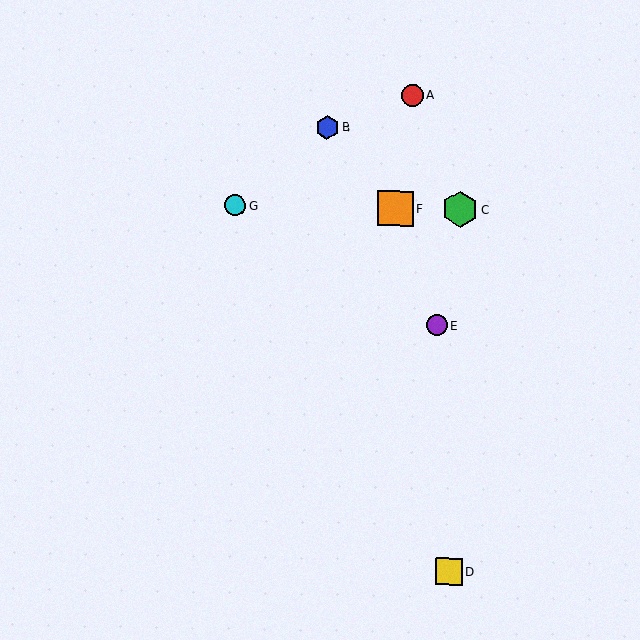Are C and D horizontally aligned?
No, C is at y≈210 and D is at y≈571.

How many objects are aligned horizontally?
3 objects (C, F, G) are aligned horizontally.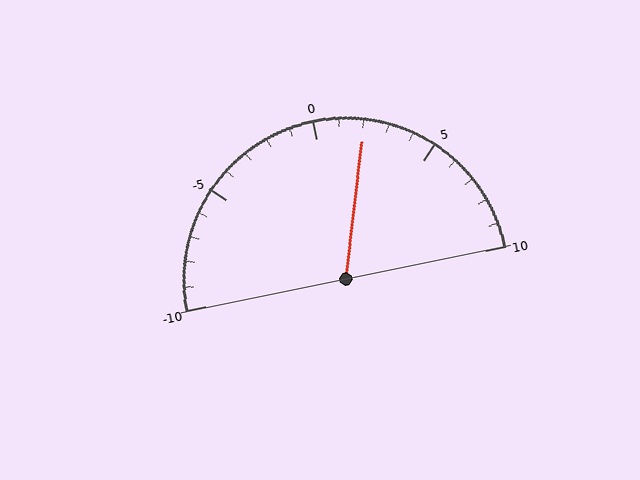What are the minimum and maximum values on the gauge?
The gauge ranges from -10 to 10.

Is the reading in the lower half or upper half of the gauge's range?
The reading is in the upper half of the range (-10 to 10).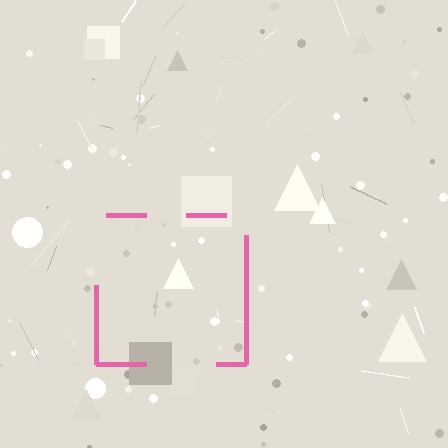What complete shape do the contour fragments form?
The contour fragments form a square.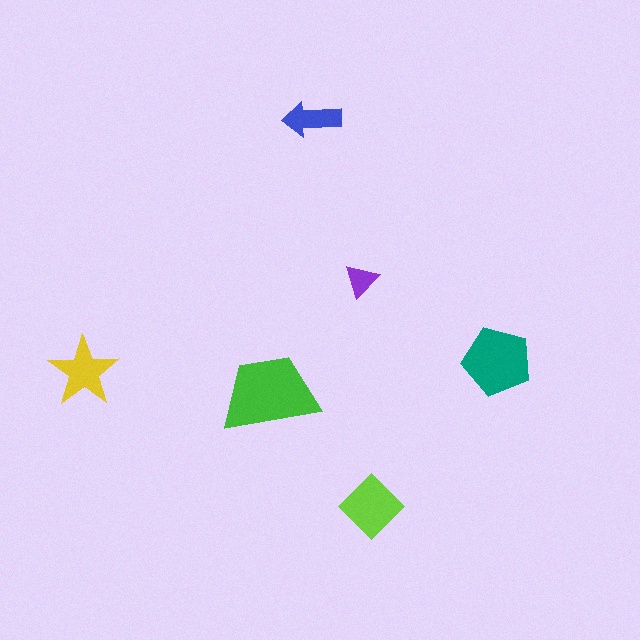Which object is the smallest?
The purple triangle.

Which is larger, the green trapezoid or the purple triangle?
The green trapezoid.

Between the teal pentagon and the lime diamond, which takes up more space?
The teal pentagon.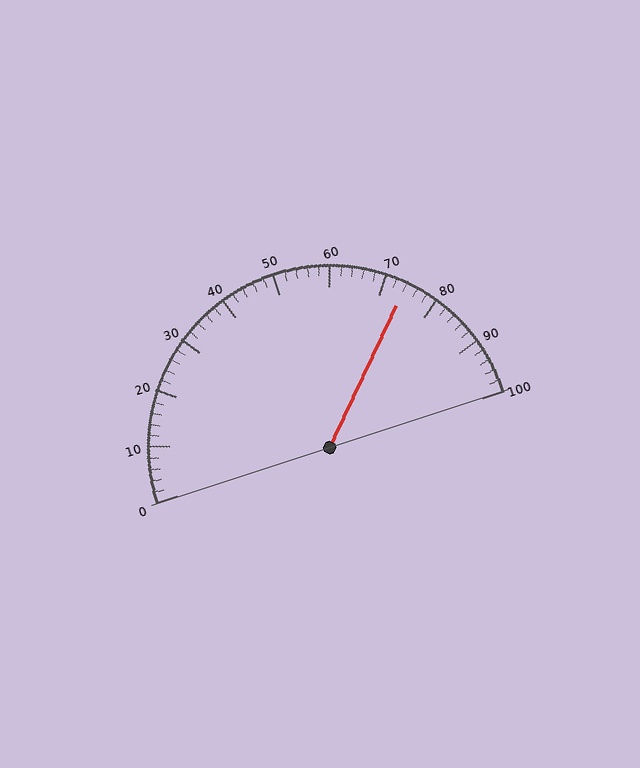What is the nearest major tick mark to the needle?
The nearest major tick mark is 70.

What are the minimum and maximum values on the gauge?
The gauge ranges from 0 to 100.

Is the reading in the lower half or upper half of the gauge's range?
The reading is in the upper half of the range (0 to 100).